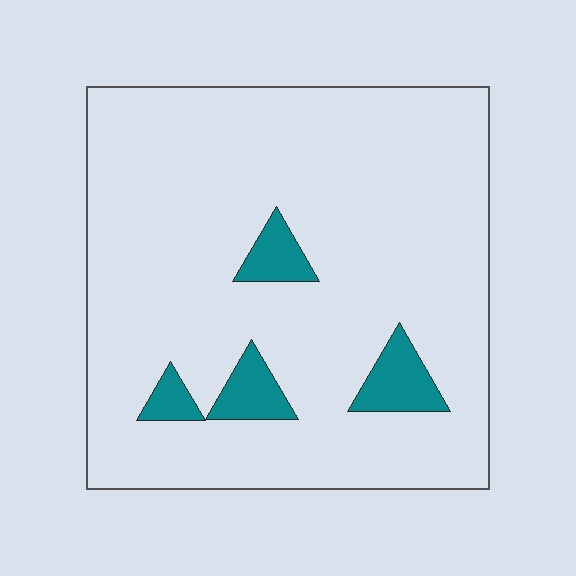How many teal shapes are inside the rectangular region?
4.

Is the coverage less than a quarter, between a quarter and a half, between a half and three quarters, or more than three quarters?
Less than a quarter.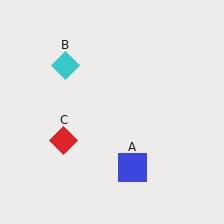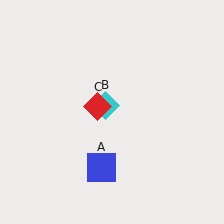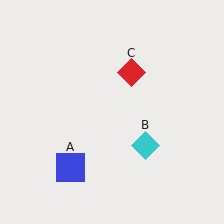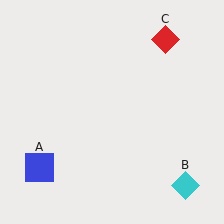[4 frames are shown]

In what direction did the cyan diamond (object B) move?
The cyan diamond (object B) moved down and to the right.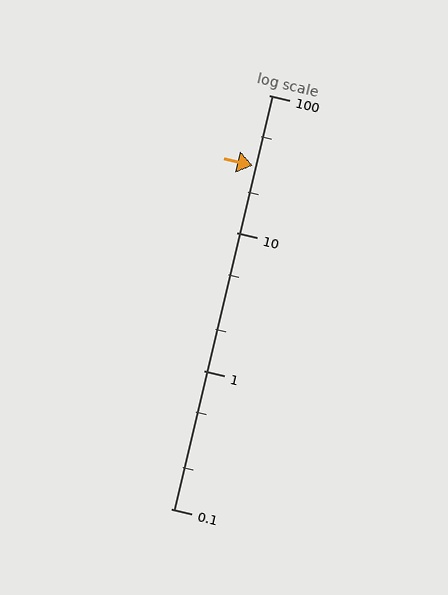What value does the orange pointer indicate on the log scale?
The pointer indicates approximately 31.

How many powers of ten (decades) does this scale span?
The scale spans 3 decades, from 0.1 to 100.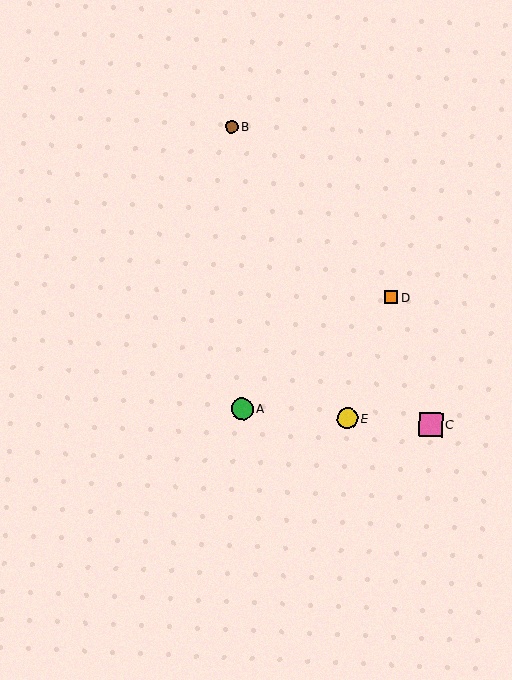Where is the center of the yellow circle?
The center of the yellow circle is at (347, 418).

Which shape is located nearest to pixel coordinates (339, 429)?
The yellow circle (labeled E) at (347, 418) is nearest to that location.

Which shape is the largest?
The pink square (labeled C) is the largest.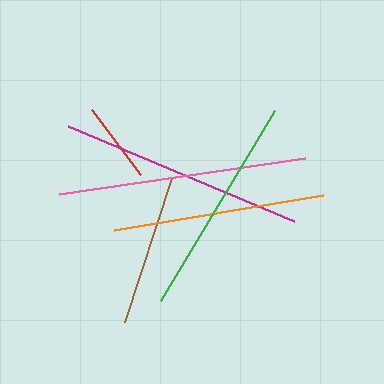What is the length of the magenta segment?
The magenta segment is approximately 245 pixels long.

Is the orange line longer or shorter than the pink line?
The pink line is longer than the orange line.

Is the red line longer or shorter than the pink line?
The pink line is longer than the red line.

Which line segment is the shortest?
The red line is the shortest at approximately 81 pixels.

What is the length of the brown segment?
The brown segment is approximately 152 pixels long.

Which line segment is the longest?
The pink line is the longest at approximately 249 pixels.